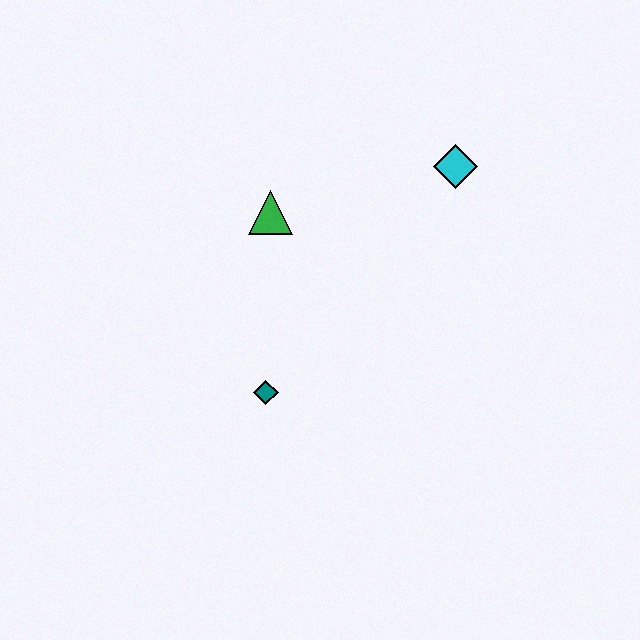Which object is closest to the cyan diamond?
The green triangle is closest to the cyan diamond.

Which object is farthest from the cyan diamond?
The teal diamond is farthest from the cyan diamond.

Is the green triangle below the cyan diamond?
Yes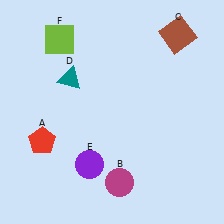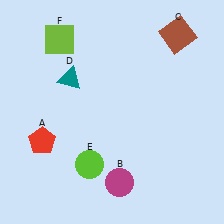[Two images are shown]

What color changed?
The circle (E) changed from purple in Image 1 to lime in Image 2.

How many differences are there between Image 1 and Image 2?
There is 1 difference between the two images.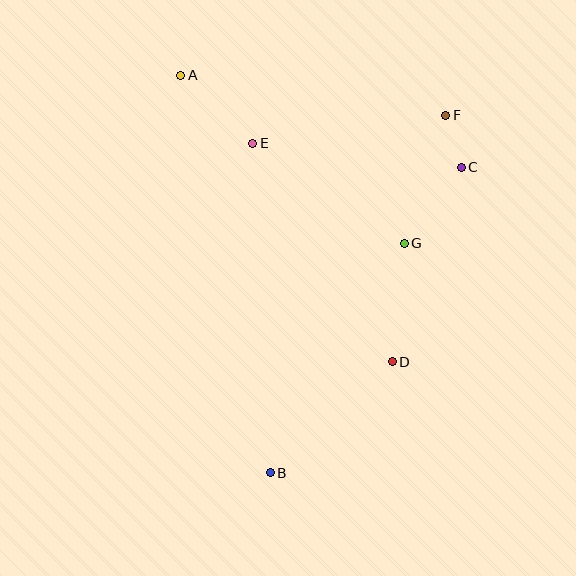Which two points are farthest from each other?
Points A and B are farthest from each other.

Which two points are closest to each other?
Points C and F are closest to each other.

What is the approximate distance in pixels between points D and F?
The distance between D and F is approximately 253 pixels.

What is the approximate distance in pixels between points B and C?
The distance between B and C is approximately 360 pixels.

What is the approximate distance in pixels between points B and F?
The distance between B and F is approximately 398 pixels.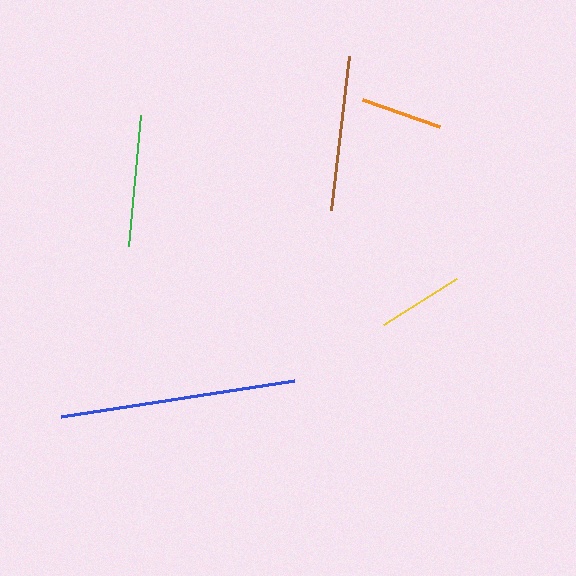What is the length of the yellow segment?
The yellow segment is approximately 87 pixels long.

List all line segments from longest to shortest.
From longest to shortest: blue, brown, green, yellow, orange.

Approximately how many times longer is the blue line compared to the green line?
The blue line is approximately 1.8 times the length of the green line.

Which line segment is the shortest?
The orange line is the shortest at approximately 81 pixels.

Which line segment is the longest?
The blue line is the longest at approximately 236 pixels.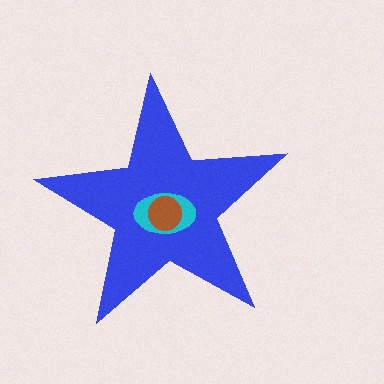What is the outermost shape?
The blue star.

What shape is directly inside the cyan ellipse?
The brown circle.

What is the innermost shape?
The brown circle.